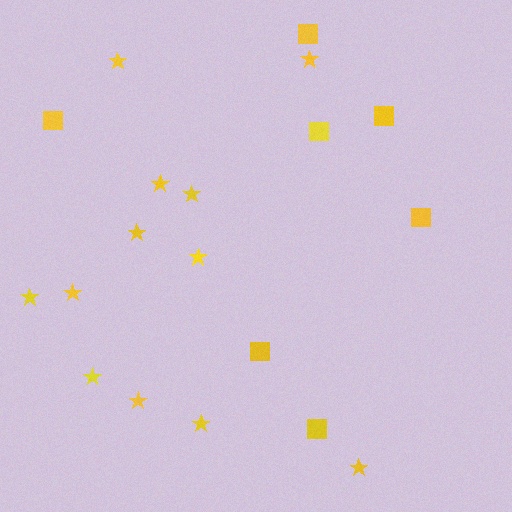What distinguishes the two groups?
There are 2 groups: one group of squares (7) and one group of stars (12).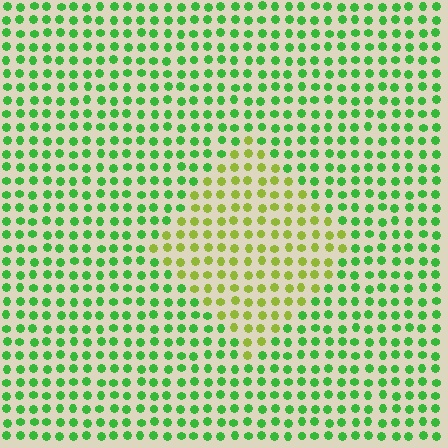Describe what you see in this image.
The image is filled with small green elements in a uniform arrangement. A diamond-shaped region is visible where the elements are tinted to a slightly different hue, forming a subtle color boundary.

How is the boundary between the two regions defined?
The boundary is defined purely by a slight shift in hue (about 43 degrees). Spacing, size, and orientation are identical on both sides.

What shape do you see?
I see a diamond.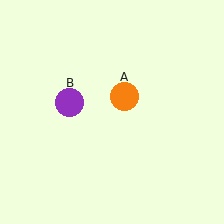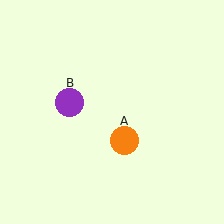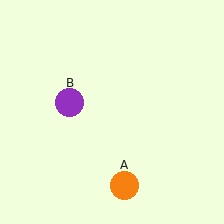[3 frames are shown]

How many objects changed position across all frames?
1 object changed position: orange circle (object A).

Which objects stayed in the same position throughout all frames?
Purple circle (object B) remained stationary.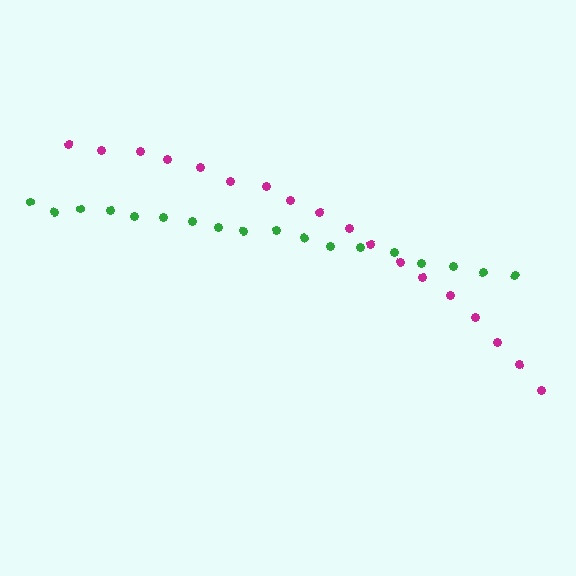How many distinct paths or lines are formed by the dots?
There are 2 distinct paths.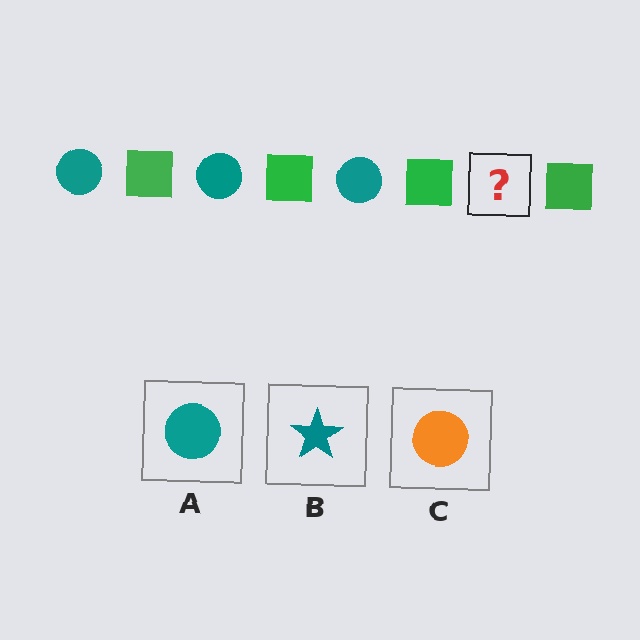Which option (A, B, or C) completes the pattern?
A.